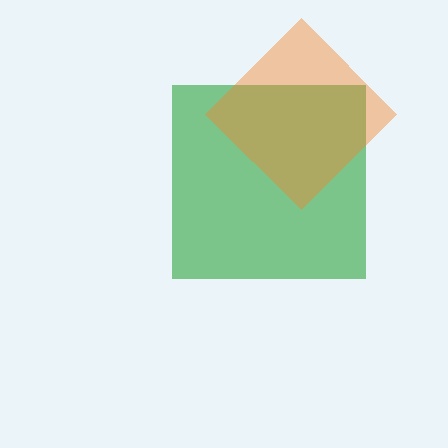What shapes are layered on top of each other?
The layered shapes are: a green square, an orange diamond.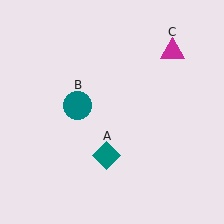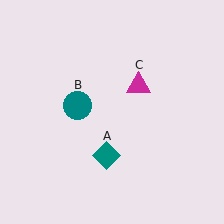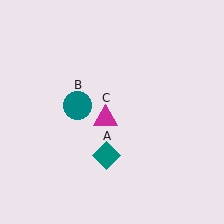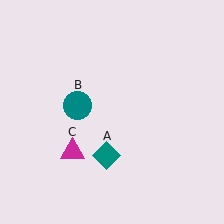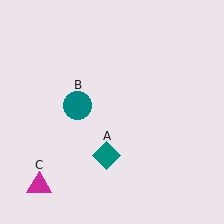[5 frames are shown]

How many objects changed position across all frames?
1 object changed position: magenta triangle (object C).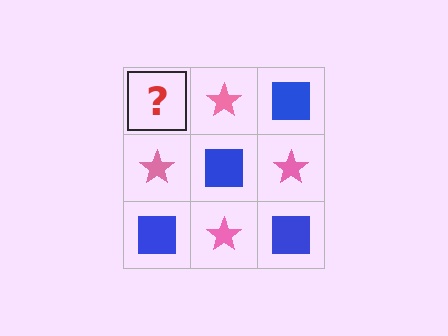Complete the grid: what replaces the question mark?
The question mark should be replaced with a blue square.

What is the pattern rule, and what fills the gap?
The rule is that it alternates blue square and pink star in a checkerboard pattern. The gap should be filled with a blue square.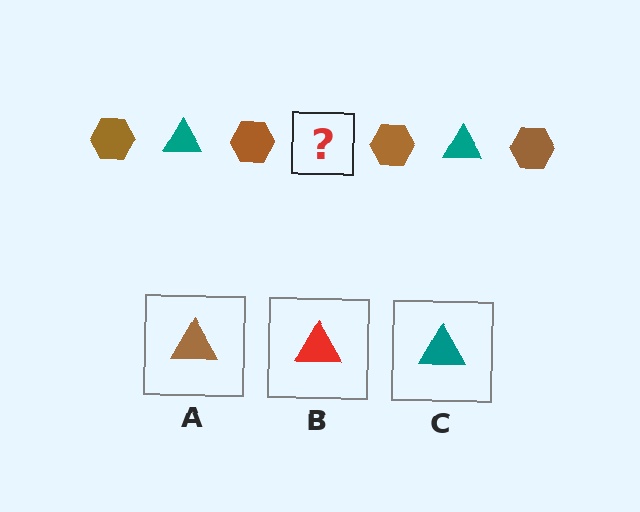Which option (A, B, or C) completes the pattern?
C.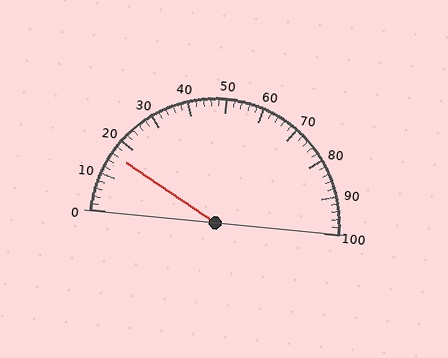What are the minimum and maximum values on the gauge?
The gauge ranges from 0 to 100.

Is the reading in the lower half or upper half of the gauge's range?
The reading is in the lower half of the range (0 to 100).